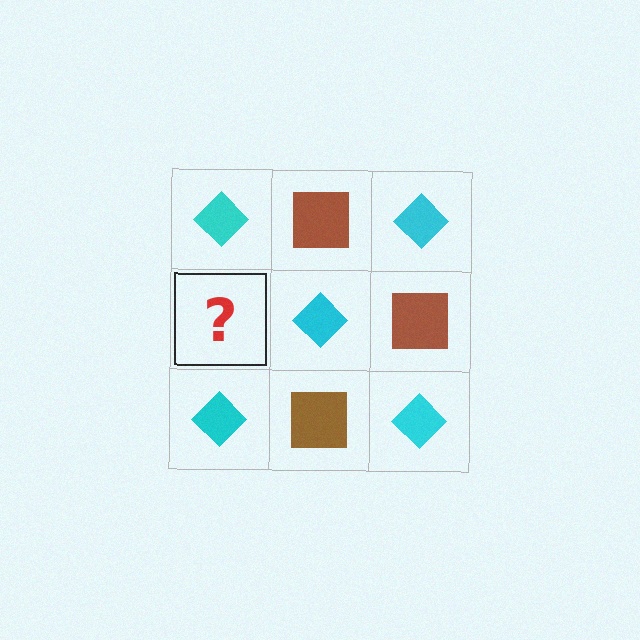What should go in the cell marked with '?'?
The missing cell should contain a brown square.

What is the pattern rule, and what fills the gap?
The rule is that it alternates cyan diamond and brown square in a checkerboard pattern. The gap should be filled with a brown square.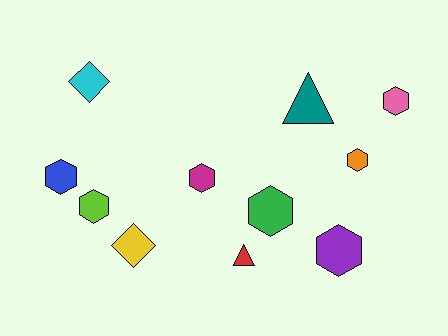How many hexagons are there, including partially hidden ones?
There are 7 hexagons.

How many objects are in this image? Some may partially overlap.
There are 11 objects.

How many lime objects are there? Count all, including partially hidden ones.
There is 1 lime object.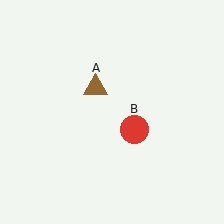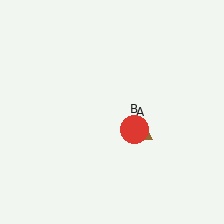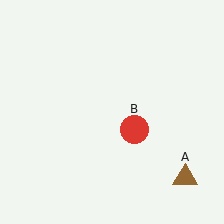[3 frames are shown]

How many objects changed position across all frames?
1 object changed position: brown triangle (object A).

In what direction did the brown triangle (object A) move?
The brown triangle (object A) moved down and to the right.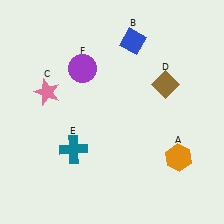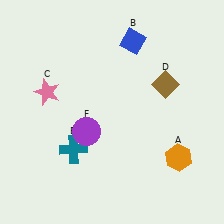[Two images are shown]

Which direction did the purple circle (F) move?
The purple circle (F) moved down.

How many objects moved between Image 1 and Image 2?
1 object moved between the two images.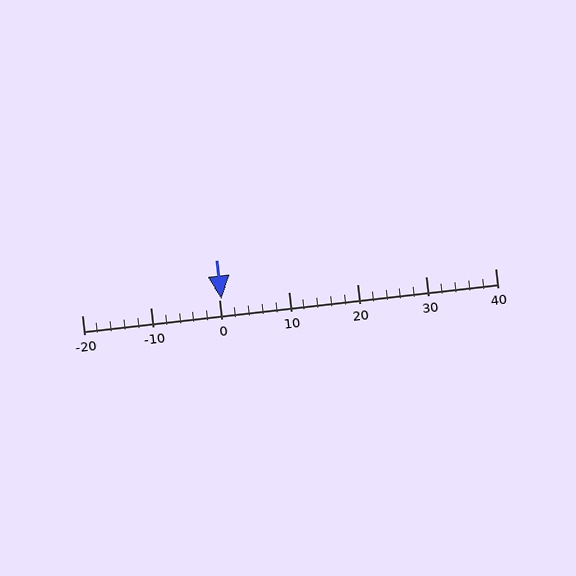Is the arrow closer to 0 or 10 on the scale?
The arrow is closer to 0.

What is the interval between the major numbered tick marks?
The major tick marks are spaced 10 units apart.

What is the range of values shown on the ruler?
The ruler shows values from -20 to 40.